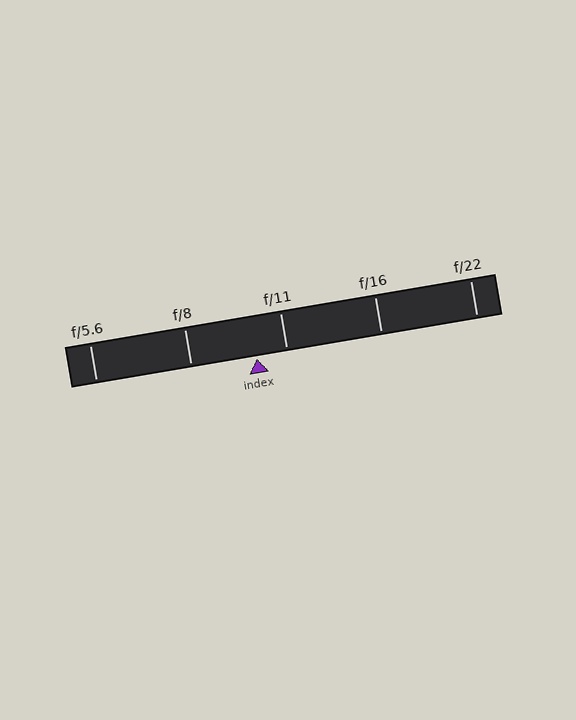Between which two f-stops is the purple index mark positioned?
The index mark is between f/8 and f/11.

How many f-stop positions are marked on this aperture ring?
There are 5 f-stop positions marked.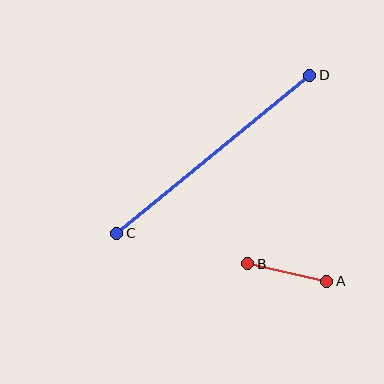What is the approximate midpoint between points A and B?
The midpoint is at approximately (287, 273) pixels.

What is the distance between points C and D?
The distance is approximately 249 pixels.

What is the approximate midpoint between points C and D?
The midpoint is at approximately (213, 154) pixels.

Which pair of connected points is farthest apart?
Points C and D are farthest apart.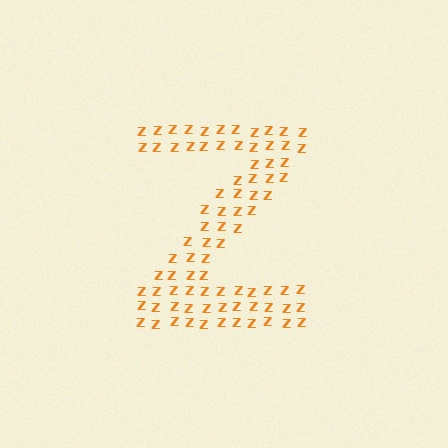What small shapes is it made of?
It is made of small letter Z's.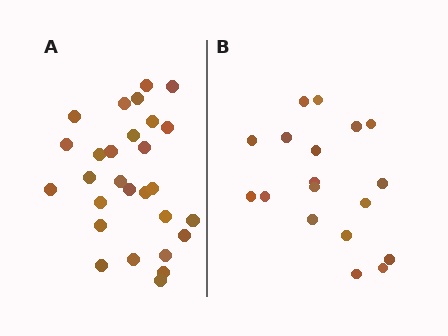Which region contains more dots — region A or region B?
Region A (the left region) has more dots.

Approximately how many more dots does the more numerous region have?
Region A has roughly 10 or so more dots than region B.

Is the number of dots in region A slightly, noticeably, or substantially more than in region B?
Region A has substantially more. The ratio is roughly 1.6 to 1.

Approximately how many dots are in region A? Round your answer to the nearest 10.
About 30 dots. (The exact count is 28, which rounds to 30.)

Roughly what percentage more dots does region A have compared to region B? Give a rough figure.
About 55% more.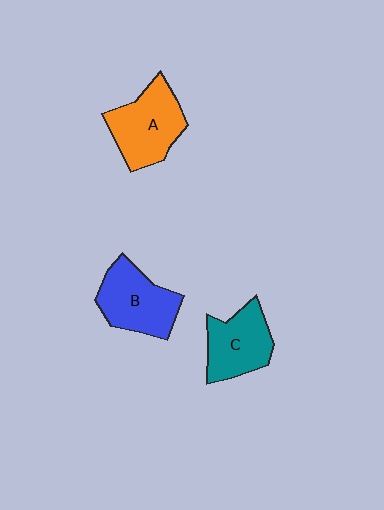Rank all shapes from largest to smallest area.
From largest to smallest: A (orange), B (blue), C (teal).